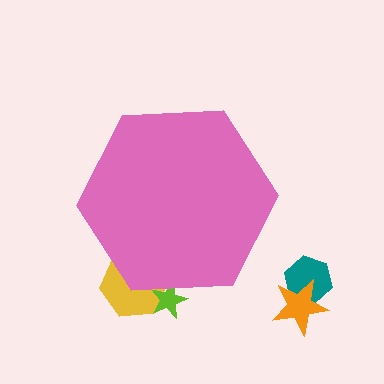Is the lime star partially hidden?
Yes, the lime star is partially hidden behind the pink hexagon.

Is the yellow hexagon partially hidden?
Yes, the yellow hexagon is partially hidden behind the pink hexagon.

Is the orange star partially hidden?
No, the orange star is fully visible.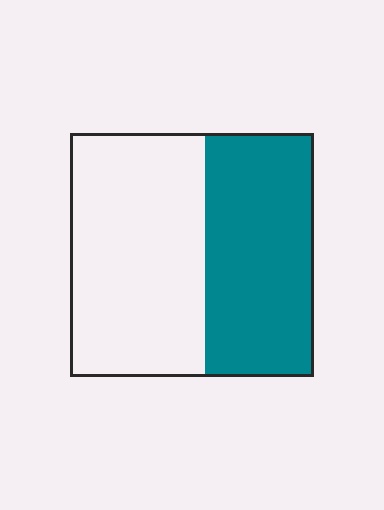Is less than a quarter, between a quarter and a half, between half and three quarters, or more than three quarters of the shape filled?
Between a quarter and a half.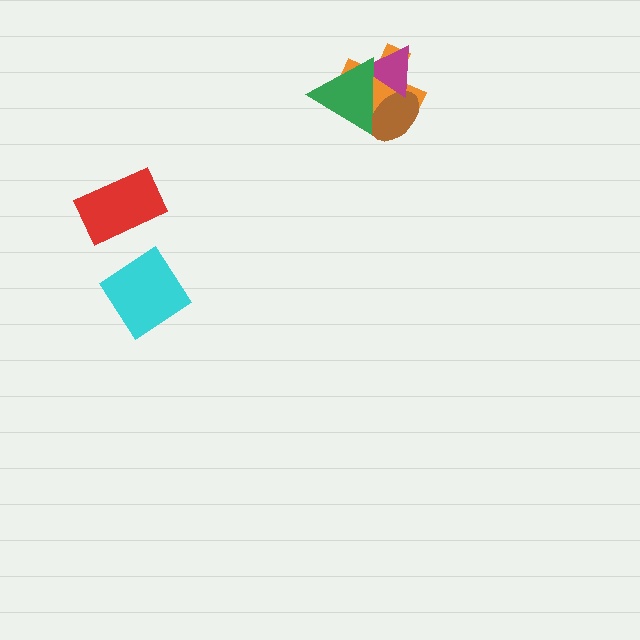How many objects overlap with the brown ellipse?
3 objects overlap with the brown ellipse.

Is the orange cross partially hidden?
Yes, it is partially covered by another shape.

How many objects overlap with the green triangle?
3 objects overlap with the green triangle.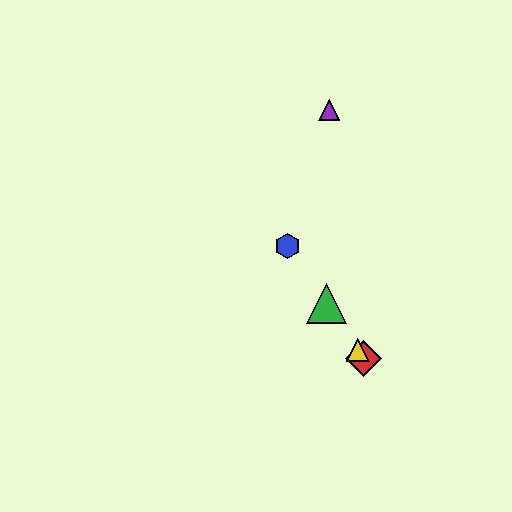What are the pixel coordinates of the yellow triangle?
The yellow triangle is at (358, 350).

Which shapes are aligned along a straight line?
The red diamond, the blue hexagon, the green triangle, the yellow triangle are aligned along a straight line.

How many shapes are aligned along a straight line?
4 shapes (the red diamond, the blue hexagon, the green triangle, the yellow triangle) are aligned along a straight line.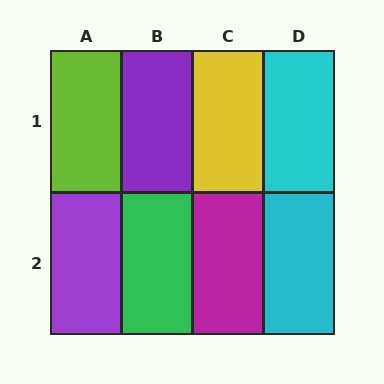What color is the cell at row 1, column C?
Yellow.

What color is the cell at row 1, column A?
Lime.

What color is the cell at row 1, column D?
Cyan.